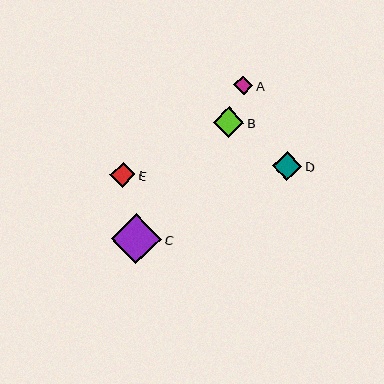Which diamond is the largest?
Diamond C is the largest with a size of approximately 50 pixels.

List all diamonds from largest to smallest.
From largest to smallest: C, B, D, E, A.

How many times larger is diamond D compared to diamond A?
Diamond D is approximately 1.5 times the size of diamond A.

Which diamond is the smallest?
Diamond A is the smallest with a size of approximately 19 pixels.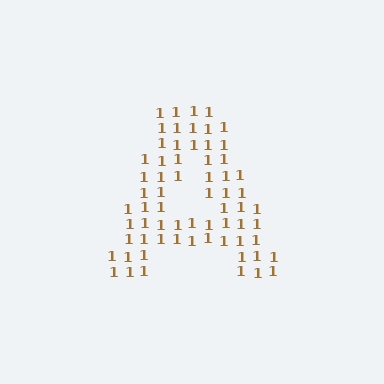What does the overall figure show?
The overall figure shows the letter A.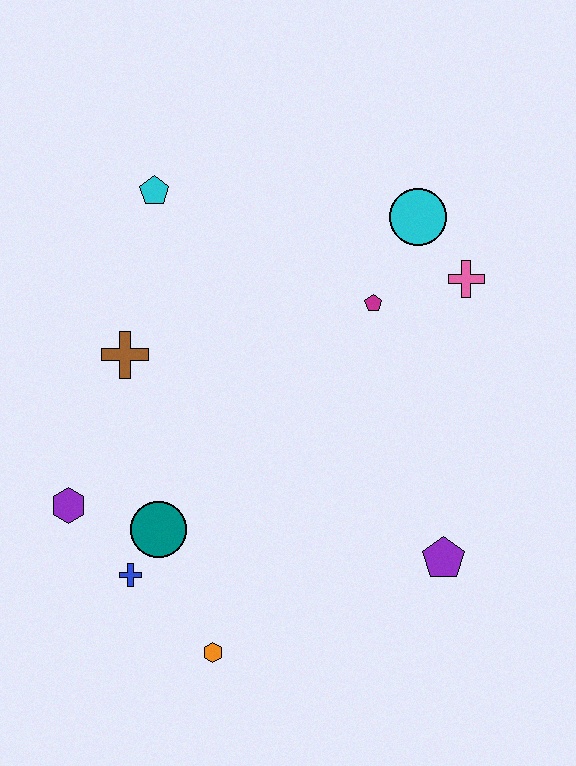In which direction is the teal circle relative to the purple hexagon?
The teal circle is to the right of the purple hexagon.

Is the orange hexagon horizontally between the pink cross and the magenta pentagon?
No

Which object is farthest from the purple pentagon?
The cyan pentagon is farthest from the purple pentagon.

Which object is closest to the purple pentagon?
The orange hexagon is closest to the purple pentagon.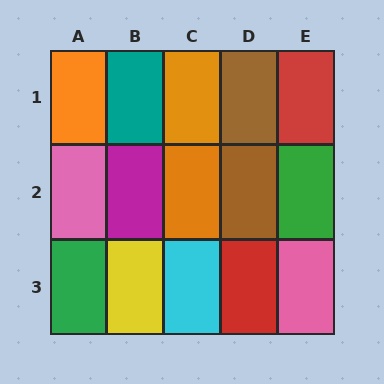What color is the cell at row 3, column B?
Yellow.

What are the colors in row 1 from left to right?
Orange, teal, orange, brown, red.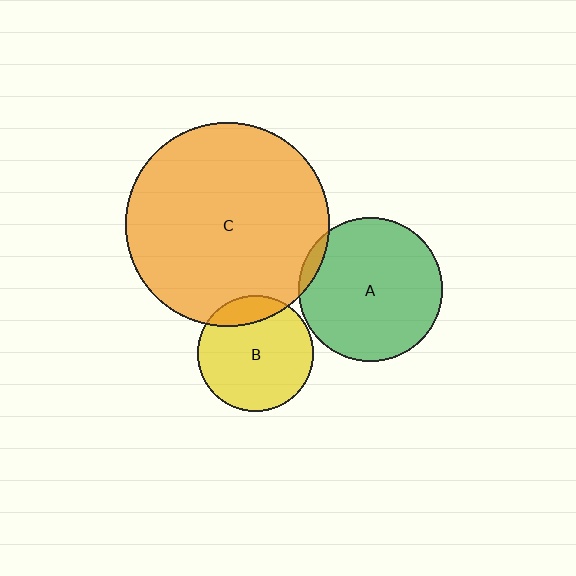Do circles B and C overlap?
Yes.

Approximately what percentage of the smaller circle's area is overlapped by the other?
Approximately 15%.